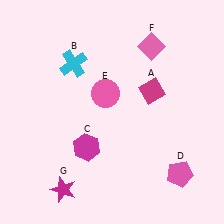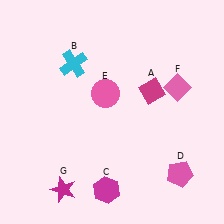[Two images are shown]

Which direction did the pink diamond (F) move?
The pink diamond (F) moved down.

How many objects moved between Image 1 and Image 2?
2 objects moved between the two images.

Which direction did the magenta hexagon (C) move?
The magenta hexagon (C) moved down.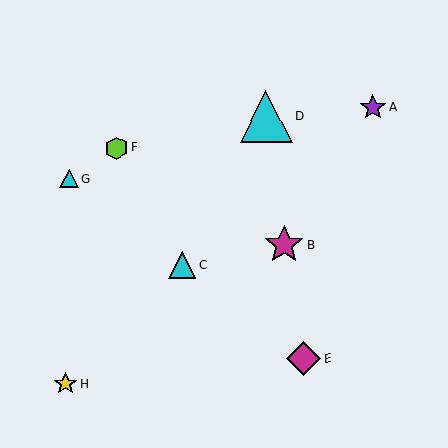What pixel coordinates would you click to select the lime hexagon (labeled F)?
Click at (116, 148) to select the lime hexagon F.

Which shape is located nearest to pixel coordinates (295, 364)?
The magenta diamond (labeled E) at (303, 358) is nearest to that location.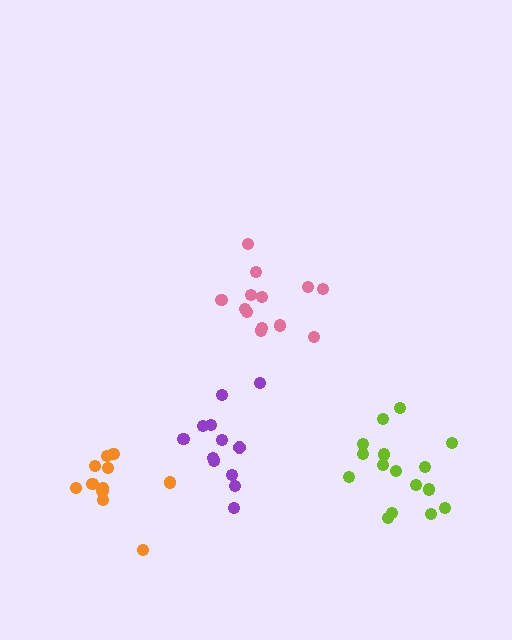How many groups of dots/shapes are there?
There are 4 groups.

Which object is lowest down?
The orange cluster is bottommost.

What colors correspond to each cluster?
The clusters are colored: lime, purple, pink, orange.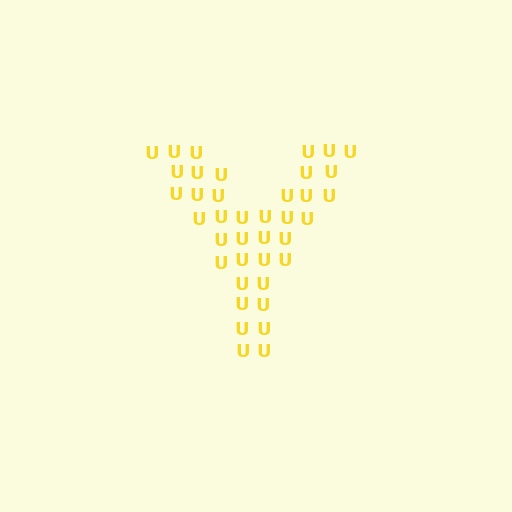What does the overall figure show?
The overall figure shows the letter Y.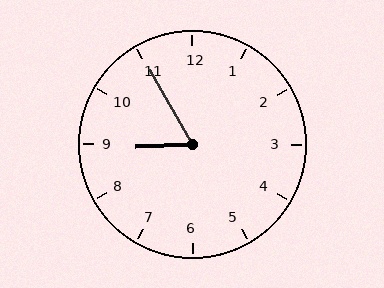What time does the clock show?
8:55.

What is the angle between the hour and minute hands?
Approximately 62 degrees.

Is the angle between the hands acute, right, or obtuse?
It is acute.